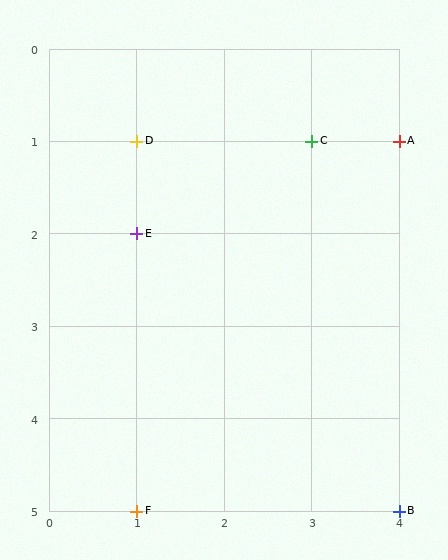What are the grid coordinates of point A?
Point A is at grid coordinates (4, 1).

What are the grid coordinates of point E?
Point E is at grid coordinates (1, 2).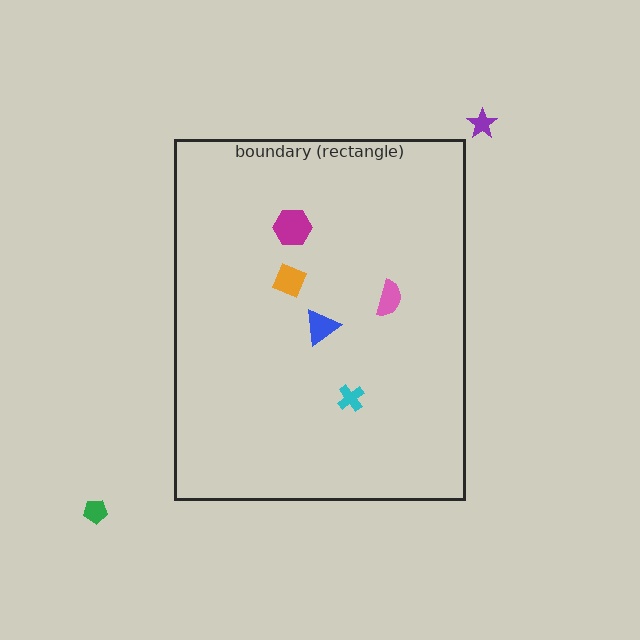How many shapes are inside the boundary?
5 inside, 2 outside.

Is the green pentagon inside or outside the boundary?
Outside.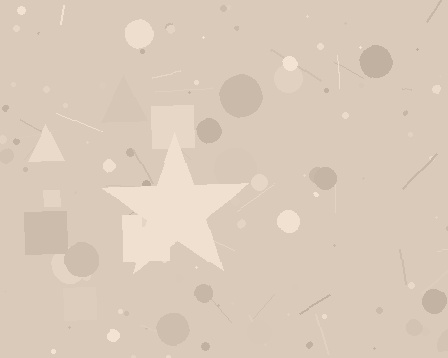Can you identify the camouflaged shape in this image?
The camouflaged shape is a star.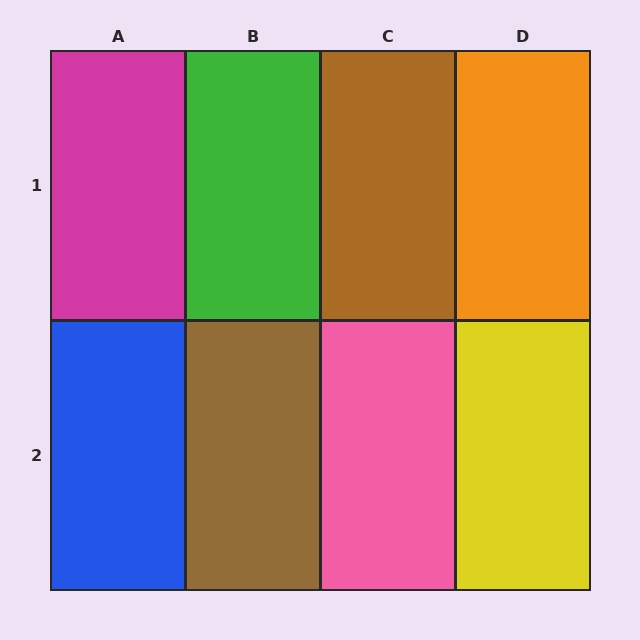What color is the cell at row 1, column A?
Magenta.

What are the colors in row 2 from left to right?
Blue, brown, pink, yellow.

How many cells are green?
1 cell is green.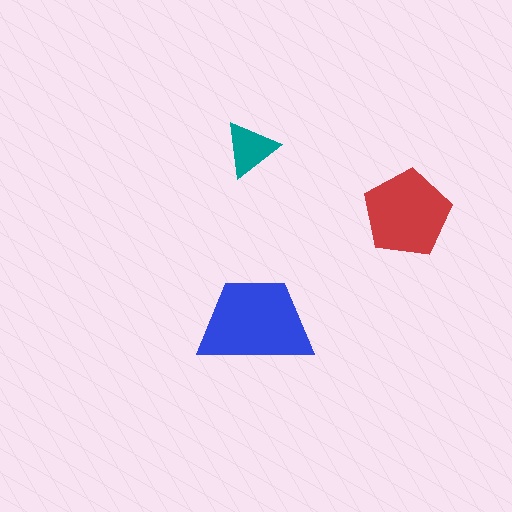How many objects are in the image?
There are 3 objects in the image.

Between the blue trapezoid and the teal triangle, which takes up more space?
The blue trapezoid.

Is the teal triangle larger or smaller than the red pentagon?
Smaller.